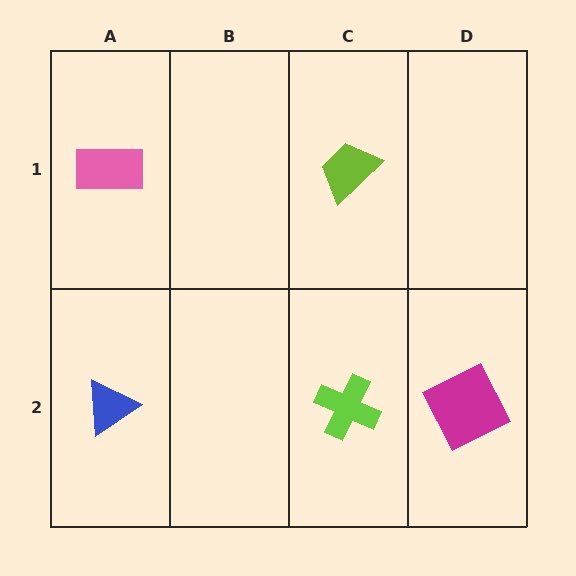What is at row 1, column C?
A lime trapezoid.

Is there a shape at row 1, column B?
No, that cell is empty.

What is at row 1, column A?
A pink rectangle.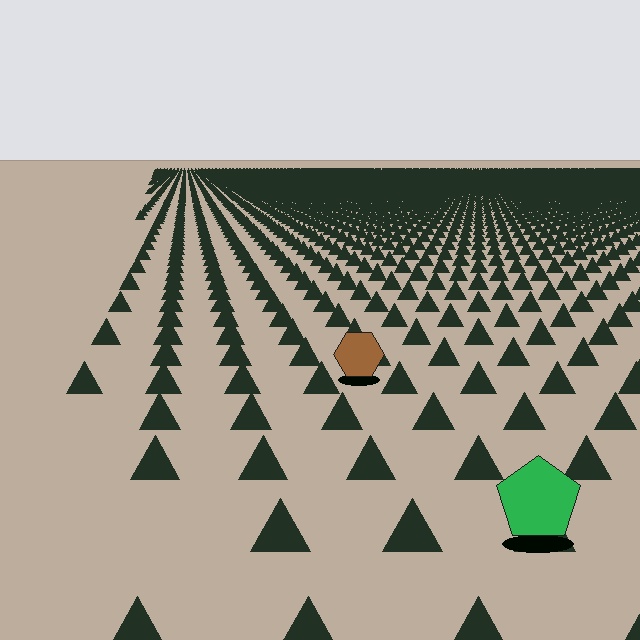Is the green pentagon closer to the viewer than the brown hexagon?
Yes. The green pentagon is closer — you can tell from the texture gradient: the ground texture is coarser near it.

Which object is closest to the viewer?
The green pentagon is closest. The texture marks near it are larger and more spread out.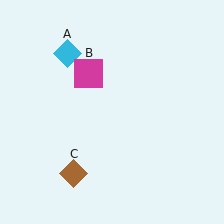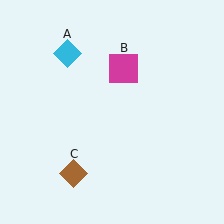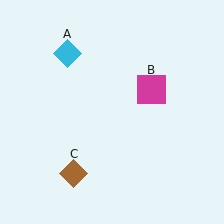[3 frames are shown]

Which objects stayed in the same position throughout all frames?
Cyan diamond (object A) and brown diamond (object C) remained stationary.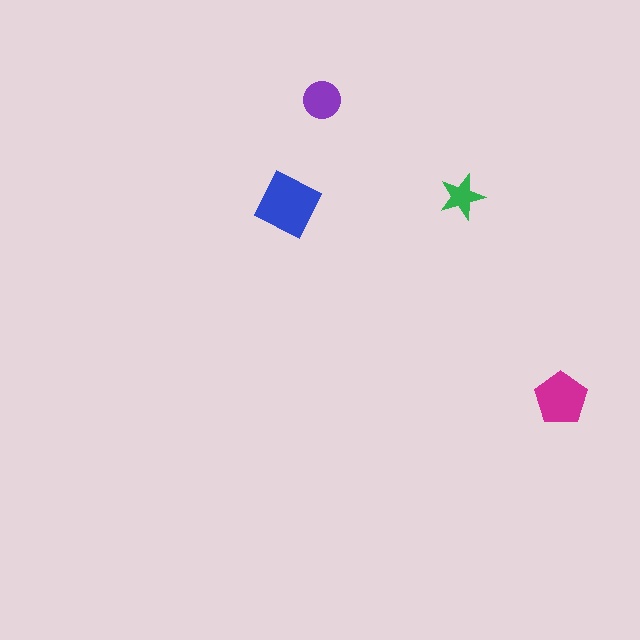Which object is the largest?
The blue diamond.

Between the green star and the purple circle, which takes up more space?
The purple circle.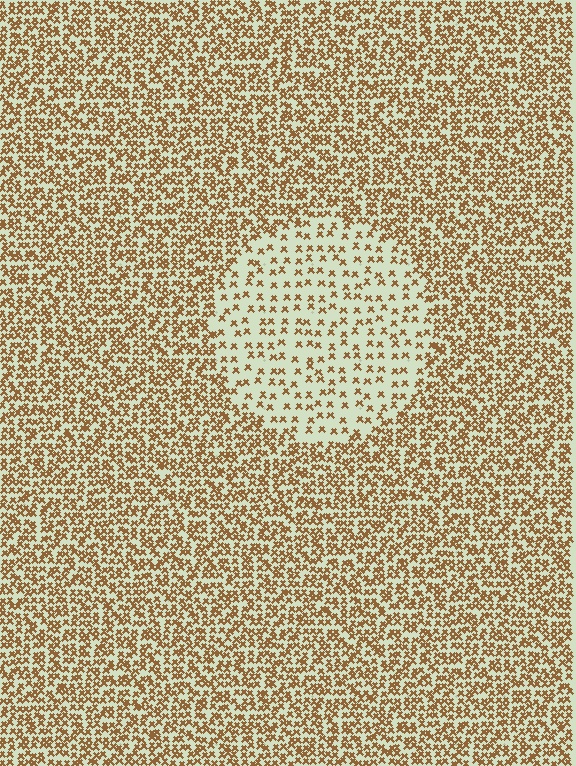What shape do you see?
I see a circle.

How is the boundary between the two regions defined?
The boundary is defined by a change in element density (approximately 2.4x ratio). All elements are the same color, size, and shape.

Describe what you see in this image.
The image contains small brown elements arranged at two different densities. A circle-shaped region is visible where the elements are less densely packed than the surrounding area.